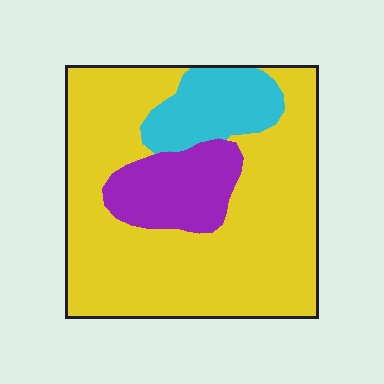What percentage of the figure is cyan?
Cyan covers around 15% of the figure.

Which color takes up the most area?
Yellow, at roughly 70%.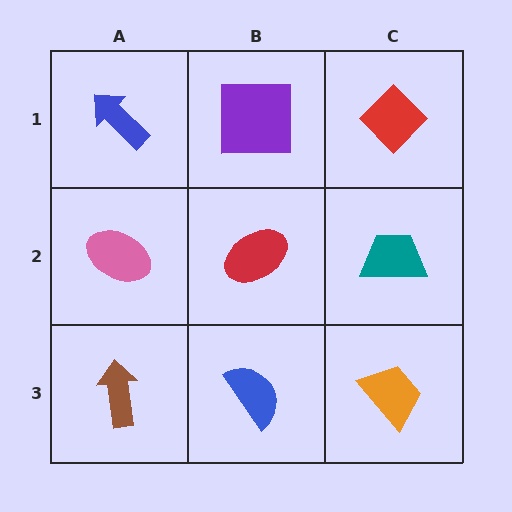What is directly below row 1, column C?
A teal trapezoid.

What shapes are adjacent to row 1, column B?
A red ellipse (row 2, column B), a blue arrow (row 1, column A), a red diamond (row 1, column C).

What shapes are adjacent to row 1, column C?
A teal trapezoid (row 2, column C), a purple square (row 1, column B).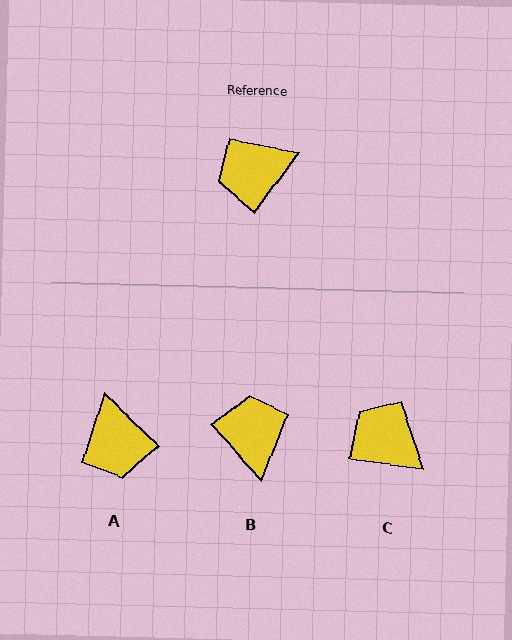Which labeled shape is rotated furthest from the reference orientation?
B, about 102 degrees away.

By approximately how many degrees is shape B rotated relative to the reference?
Approximately 102 degrees clockwise.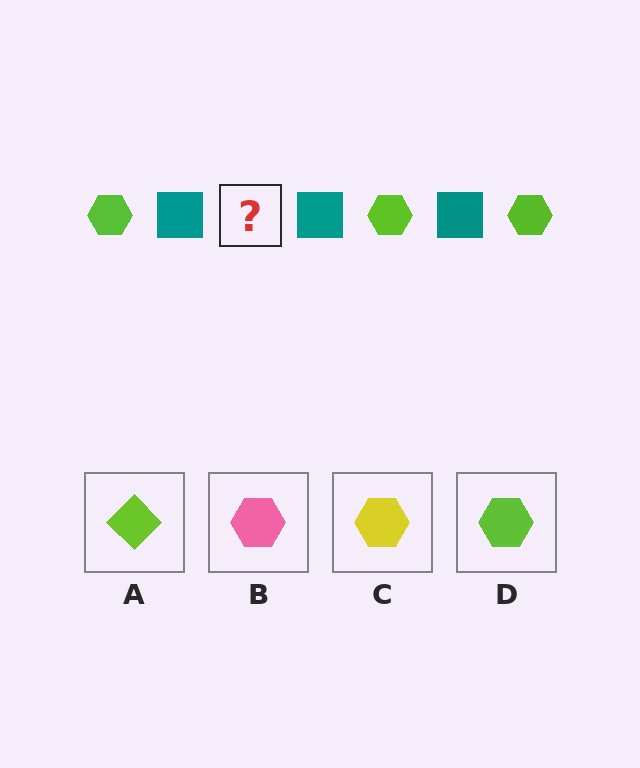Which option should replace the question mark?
Option D.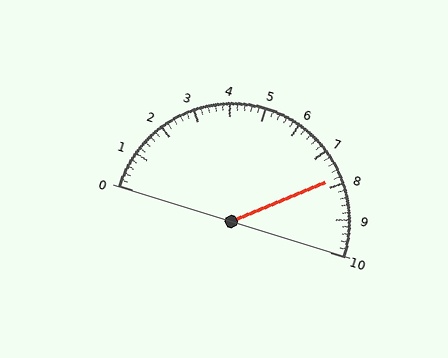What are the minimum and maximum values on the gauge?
The gauge ranges from 0 to 10.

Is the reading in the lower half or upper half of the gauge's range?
The reading is in the upper half of the range (0 to 10).